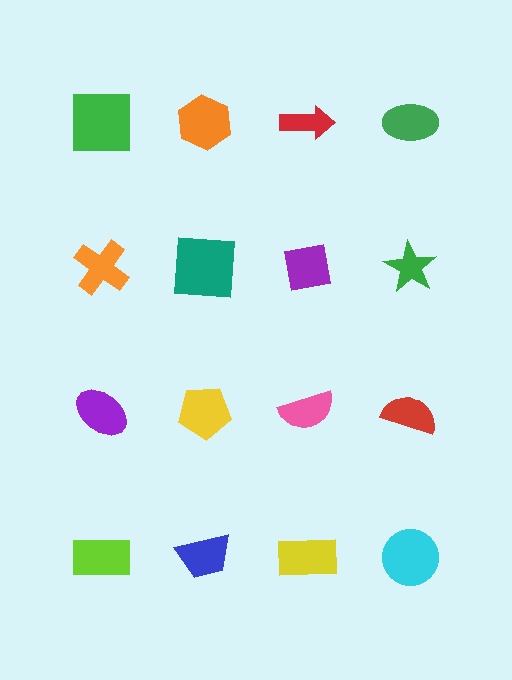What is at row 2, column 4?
A green star.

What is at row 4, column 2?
A blue trapezoid.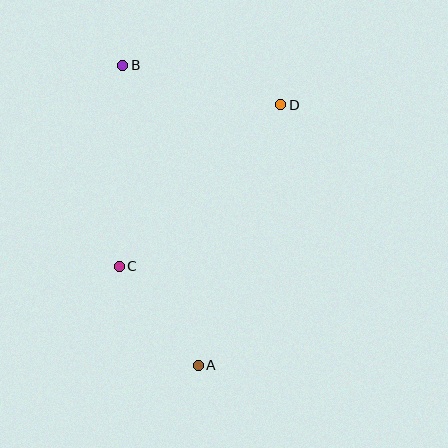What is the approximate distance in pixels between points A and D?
The distance between A and D is approximately 273 pixels.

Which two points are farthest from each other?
Points A and B are farthest from each other.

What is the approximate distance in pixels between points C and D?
The distance between C and D is approximately 229 pixels.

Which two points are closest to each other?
Points A and C are closest to each other.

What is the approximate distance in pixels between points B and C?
The distance between B and C is approximately 201 pixels.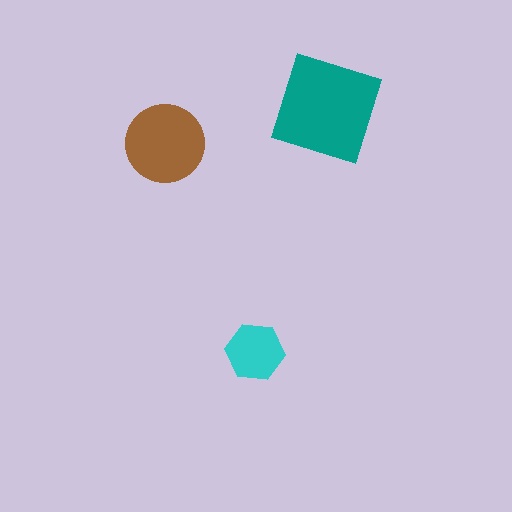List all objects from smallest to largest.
The cyan hexagon, the brown circle, the teal diamond.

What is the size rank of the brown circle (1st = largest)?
2nd.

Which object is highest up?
The teal diamond is topmost.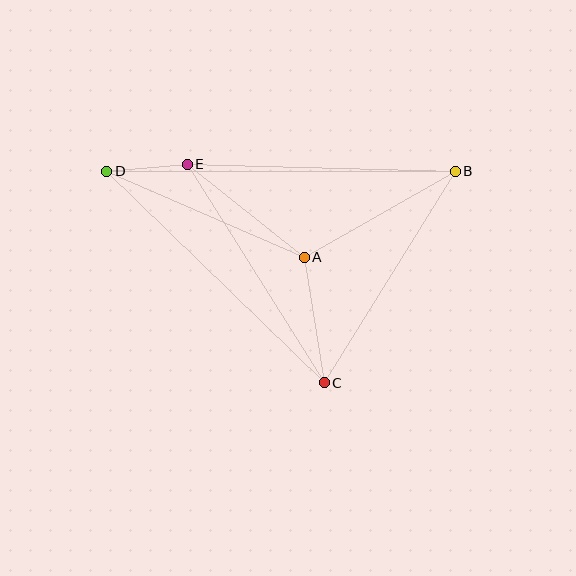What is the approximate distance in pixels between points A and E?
The distance between A and E is approximately 149 pixels.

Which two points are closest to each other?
Points D and E are closest to each other.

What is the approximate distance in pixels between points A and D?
The distance between A and D is approximately 216 pixels.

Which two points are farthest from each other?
Points B and D are farthest from each other.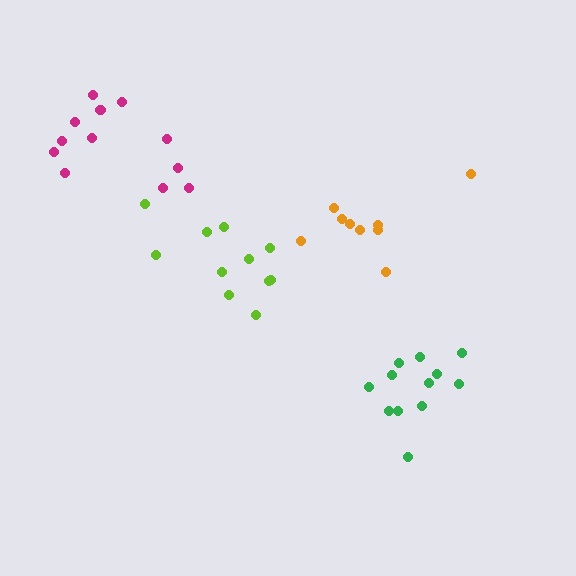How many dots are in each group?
Group 1: 11 dots, Group 2: 9 dots, Group 3: 12 dots, Group 4: 12 dots (44 total).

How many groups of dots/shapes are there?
There are 4 groups.